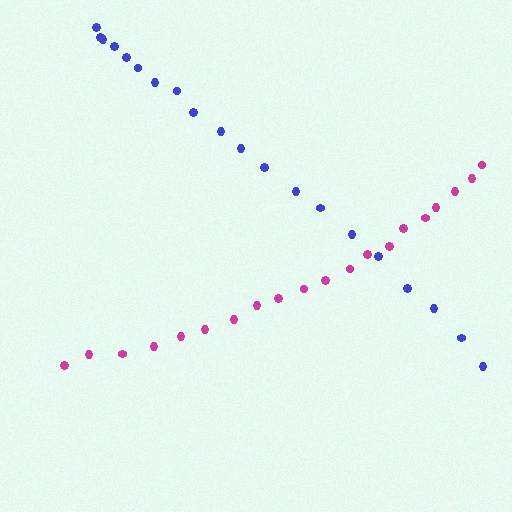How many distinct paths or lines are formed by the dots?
There are 2 distinct paths.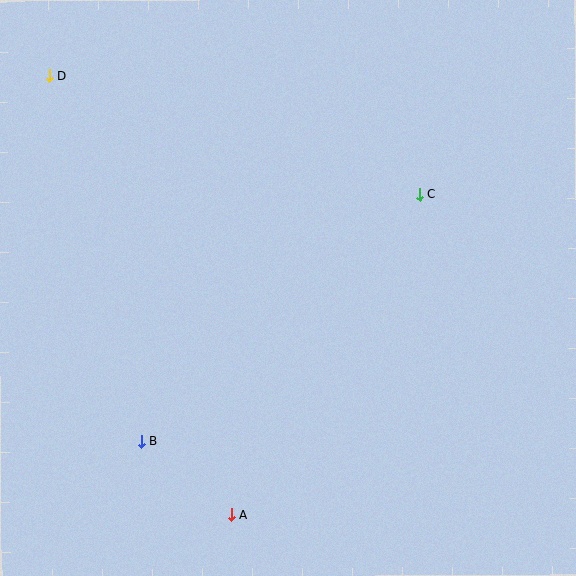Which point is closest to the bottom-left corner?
Point B is closest to the bottom-left corner.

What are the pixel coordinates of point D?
Point D is at (49, 76).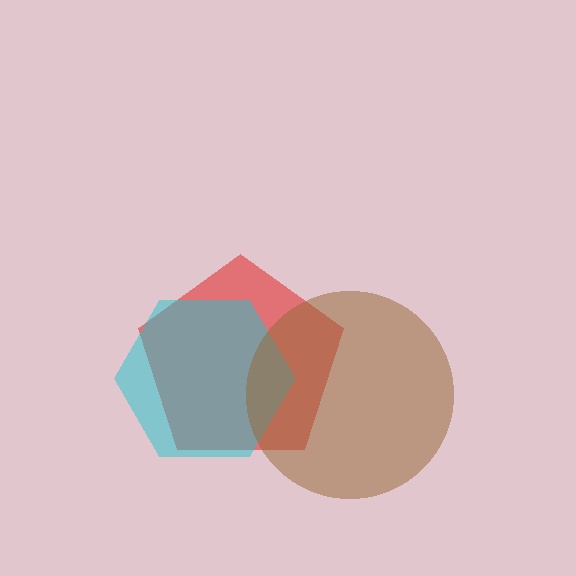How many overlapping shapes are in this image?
There are 3 overlapping shapes in the image.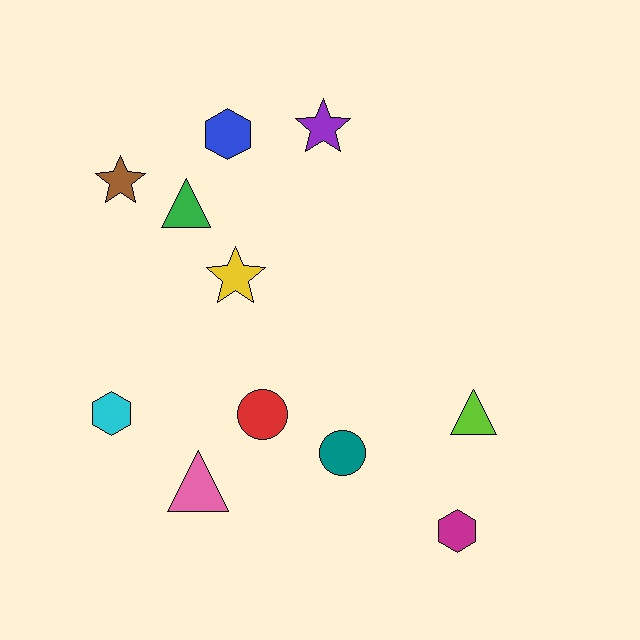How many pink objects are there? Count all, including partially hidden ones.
There is 1 pink object.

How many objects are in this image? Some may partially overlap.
There are 11 objects.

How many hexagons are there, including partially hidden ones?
There are 3 hexagons.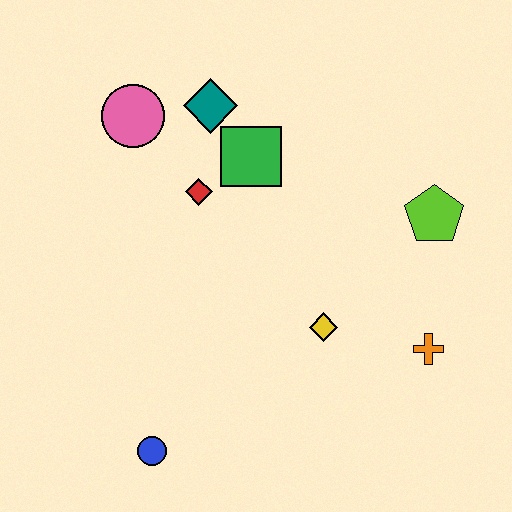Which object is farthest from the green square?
The blue circle is farthest from the green square.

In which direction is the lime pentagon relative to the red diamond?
The lime pentagon is to the right of the red diamond.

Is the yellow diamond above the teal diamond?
No